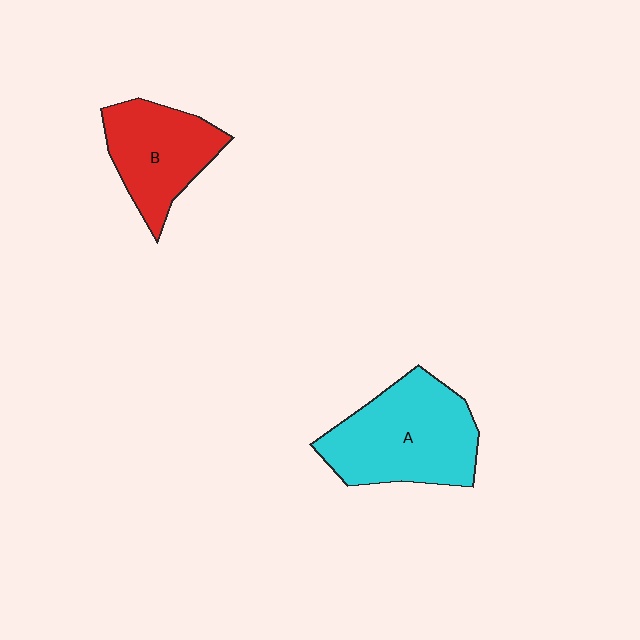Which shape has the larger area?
Shape A (cyan).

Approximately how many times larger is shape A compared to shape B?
Approximately 1.4 times.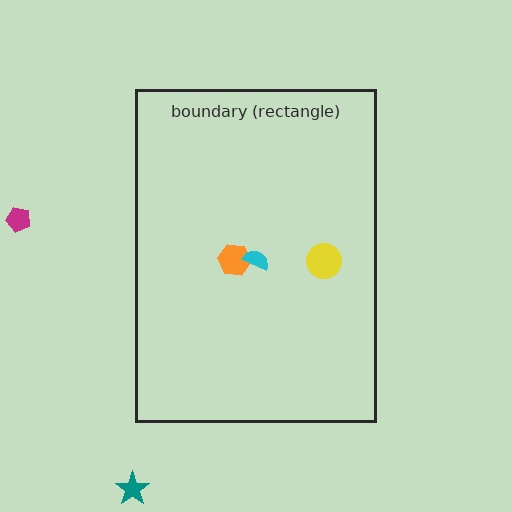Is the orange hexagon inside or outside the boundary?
Inside.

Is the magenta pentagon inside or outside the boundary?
Outside.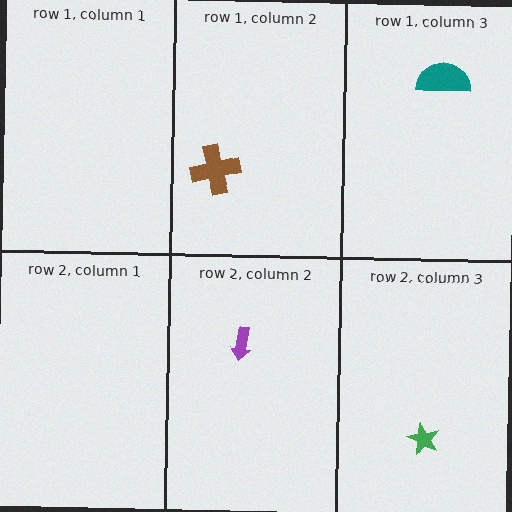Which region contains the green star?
The row 2, column 3 region.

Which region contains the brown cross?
The row 1, column 2 region.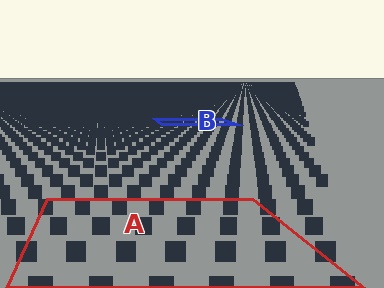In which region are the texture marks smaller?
The texture marks are smaller in region B, because it is farther away.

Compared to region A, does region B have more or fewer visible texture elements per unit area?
Region B has more texture elements per unit area — they are packed more densely because it is farther away.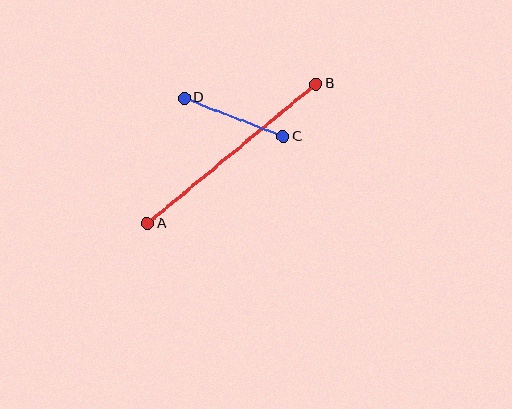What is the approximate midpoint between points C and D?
The midpoint is at approximately (234, 117) pixels.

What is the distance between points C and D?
The distance is approximately 106 pixels.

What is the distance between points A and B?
The distance is approximately 219 pixels.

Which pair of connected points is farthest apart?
Points A and B are farthest apart.